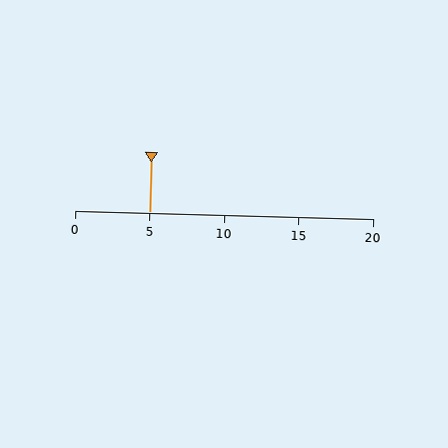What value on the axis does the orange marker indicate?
The marker indicates approximately 5.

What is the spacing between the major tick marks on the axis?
The major ticks are spaced 5 apart.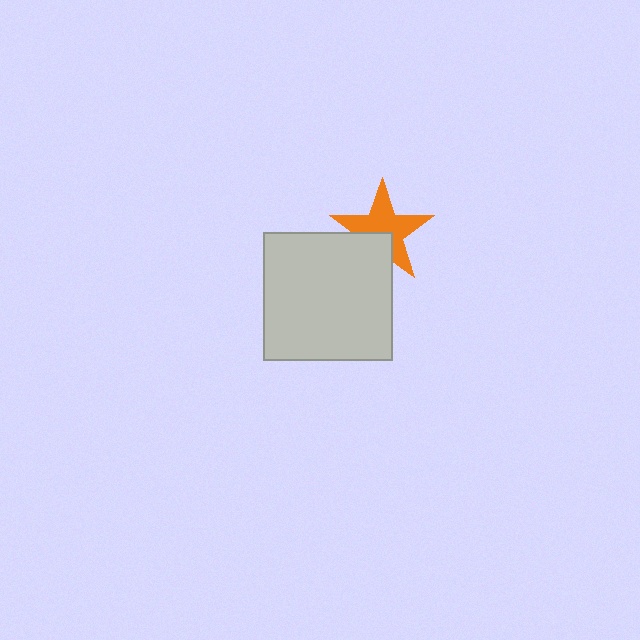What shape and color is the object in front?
The object in front is a light gray square.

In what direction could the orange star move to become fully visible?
The orange star could move up. That would shift it out from behind the light gray square entirely.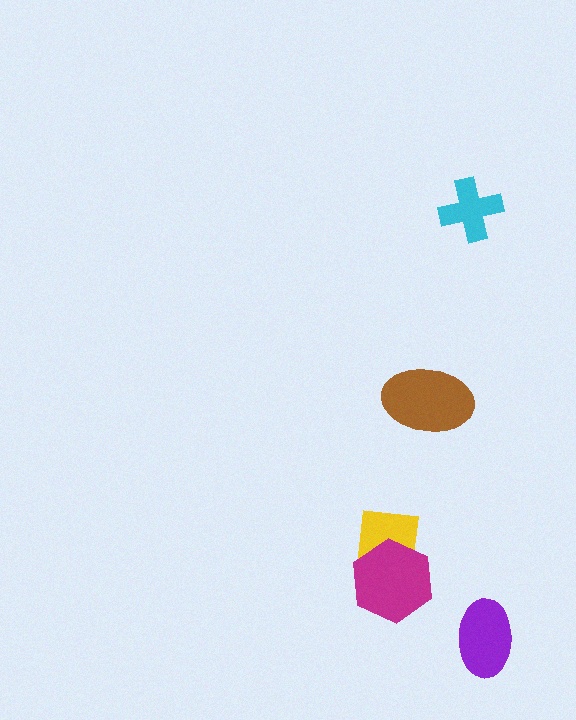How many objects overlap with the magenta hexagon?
1 object overlaps with the magenta hexagon.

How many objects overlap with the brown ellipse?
0 objects overlap with the brown ellipse.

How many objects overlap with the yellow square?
1 object overlaps with the yellow square.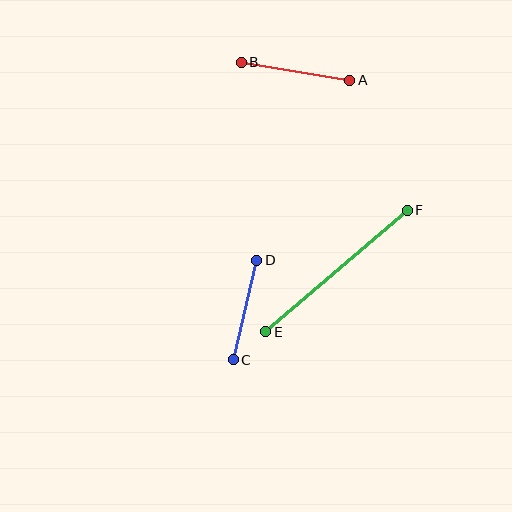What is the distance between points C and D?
The distance is approximately 102 pixels.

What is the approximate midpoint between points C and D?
The midpoint is at approximately (245, 310) pixels.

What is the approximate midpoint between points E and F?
The midpoint is at approximately (337, 271) pixels.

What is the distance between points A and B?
The distance is approximately 110 pixels.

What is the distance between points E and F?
The distance is approximately 186 pixels.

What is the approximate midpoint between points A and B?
The midpoint is at approximately (295, 71) pixels.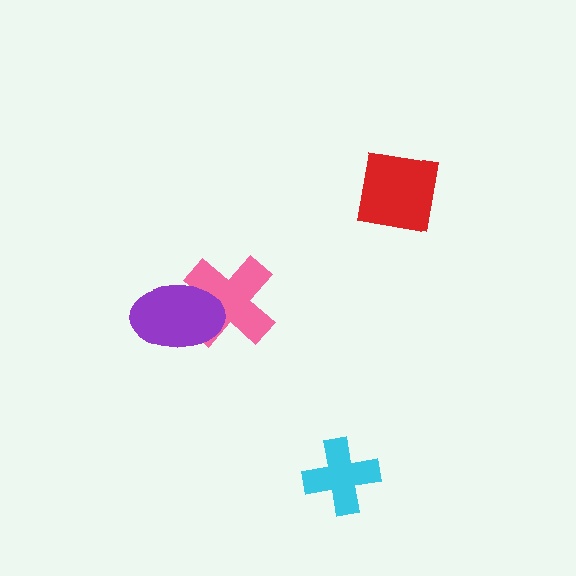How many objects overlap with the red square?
0 objects overlap with the red square.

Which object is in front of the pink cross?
The purple ellipse is in front of the pink cross.